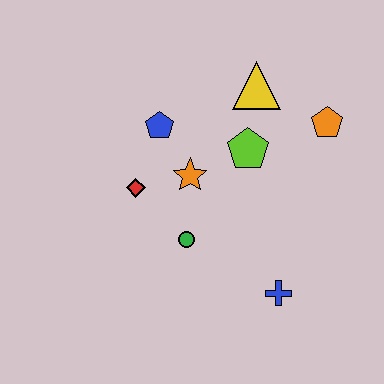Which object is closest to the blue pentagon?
The orange star is closest to the blue pentagon.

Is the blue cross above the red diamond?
No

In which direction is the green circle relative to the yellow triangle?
The green circle is below the yellow triangle.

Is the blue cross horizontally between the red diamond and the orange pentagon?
Yes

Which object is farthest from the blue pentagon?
The blue cross is farthest from the blue pentagon.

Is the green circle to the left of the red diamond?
No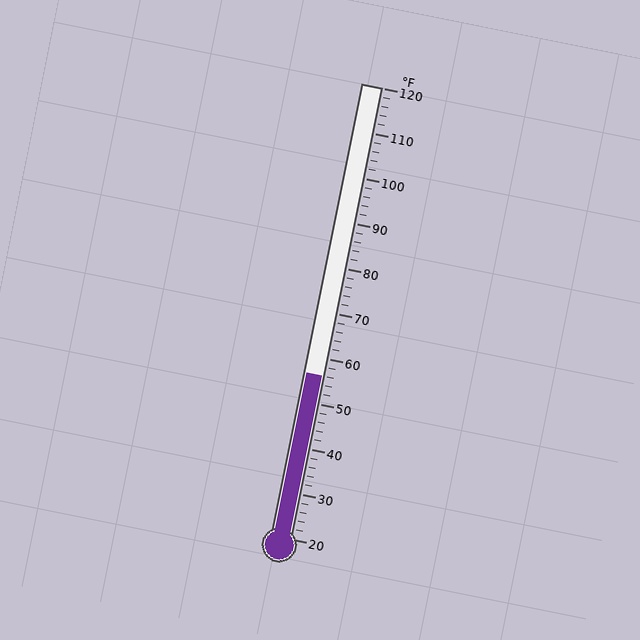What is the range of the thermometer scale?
The thermometer scale ranges from 20°F to 120°F.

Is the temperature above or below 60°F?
The temperature is below 60°F.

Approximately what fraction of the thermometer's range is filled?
The thermometer is filled to approximately 35% of its range.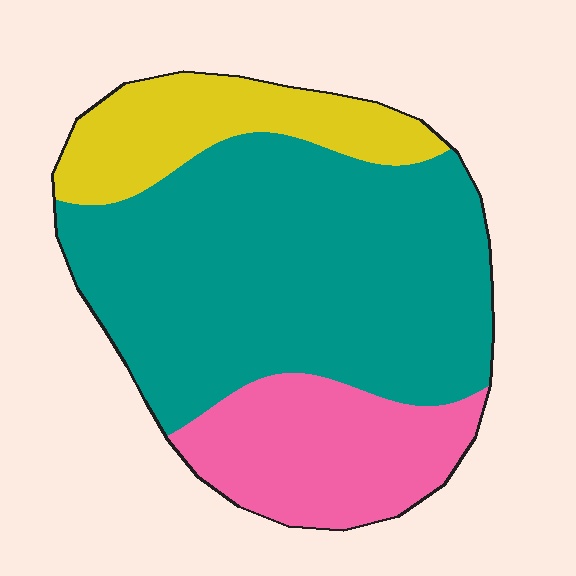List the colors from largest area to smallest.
From largest to smallest: teal, pink, yellow.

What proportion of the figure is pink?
Pink takes up about one fifth (1/5) of the figure.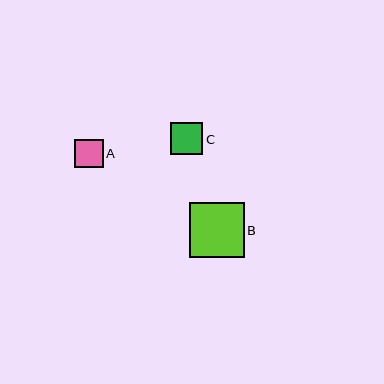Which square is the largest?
Square B is the largest with a size of approximately 55 pixels.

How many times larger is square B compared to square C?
Square B is approximately 1.7 times the size of square C.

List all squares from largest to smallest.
From largest to smallest: B, C, A.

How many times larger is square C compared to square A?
Square C is approximately 1.1 times the size of square A.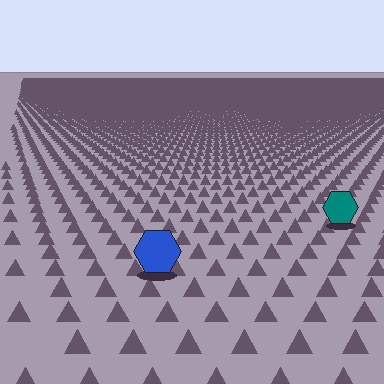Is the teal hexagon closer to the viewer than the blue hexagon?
No. The blue hexagon is closer — you can tell from the texture gradient: the ground texture is coarser near it.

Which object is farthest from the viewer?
The teal hexagon is farthest from the viewer. It appears smaller and the ground texture around it is denser.